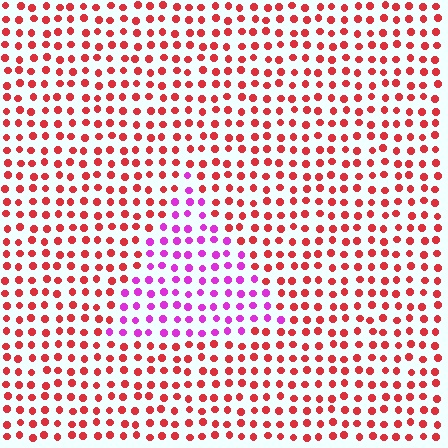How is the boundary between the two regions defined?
The boundary is defined purely by a slight shift in hue (about 54 degrees). Spacing, size, and orientation are identical on both sides.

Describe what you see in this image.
The image is filled with small red elements in a uniform arrangement. A triangle-shaped region is visible where the elements are tinted to a slightly different hue, forming a subtle color boundary.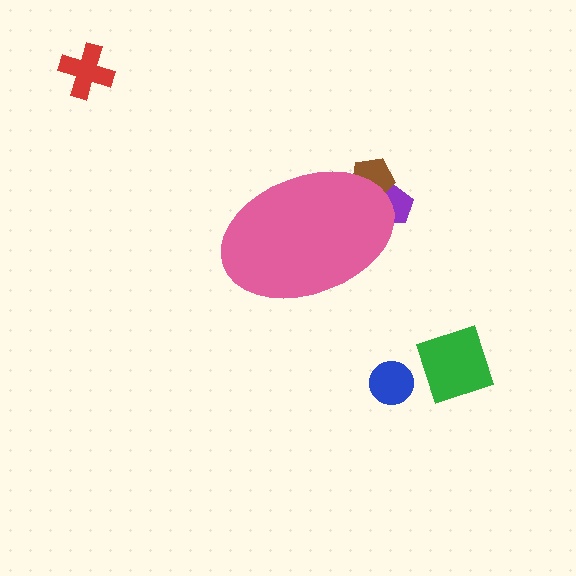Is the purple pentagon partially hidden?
Yes, the purple pentagon is partially hidden behind the pink ellipse.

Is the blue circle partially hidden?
No, the blue circle is fully visible.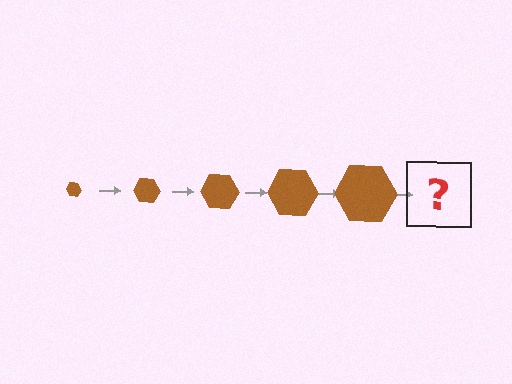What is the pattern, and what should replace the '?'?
The pattern is that the hexagon gets progressively larger each step. The '?' should be a brown hexagon, larger than the previous one.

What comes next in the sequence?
The next element should be a brown hexagon, larger than the previous one.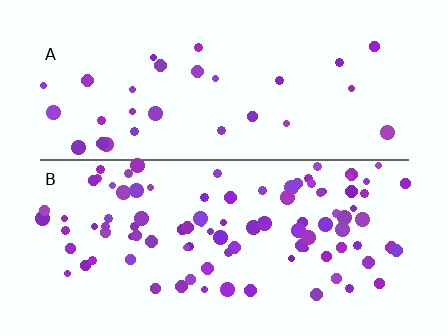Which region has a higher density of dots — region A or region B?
B (the bottom).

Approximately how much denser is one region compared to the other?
Approximately 3.2× — region B over region A.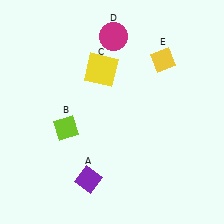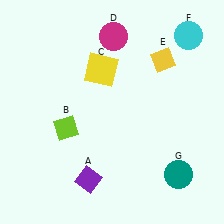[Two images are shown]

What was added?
A cyan circle (F), a teal circle (G) were added in Image 2.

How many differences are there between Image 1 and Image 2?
There are 2 differences between the two images.